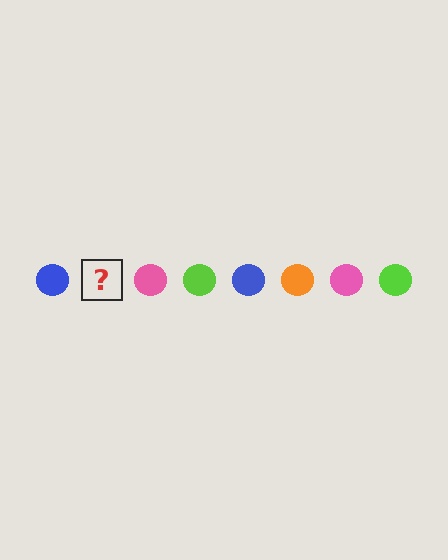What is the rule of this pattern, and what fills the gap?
The rule is that the pattern cycles through blue, orange, pink, lime circles. The gap should be filled with an orange circle.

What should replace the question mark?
The question mark should be replaced with an orange circle.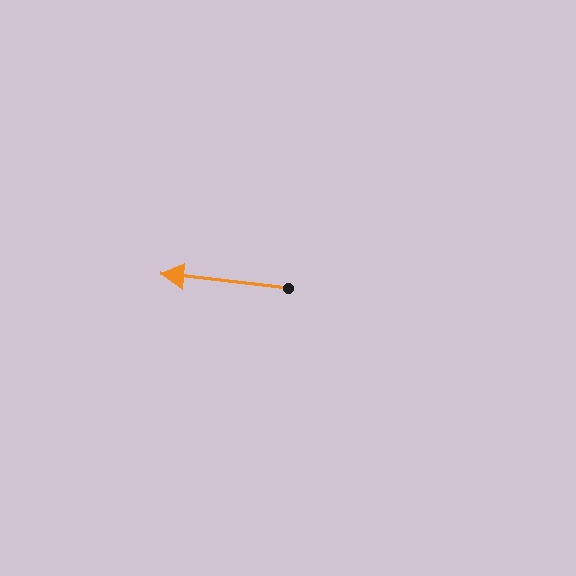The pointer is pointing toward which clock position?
Roughly 9 o'clock.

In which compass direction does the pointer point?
West.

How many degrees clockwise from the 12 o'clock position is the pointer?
Approximately 276 degrees.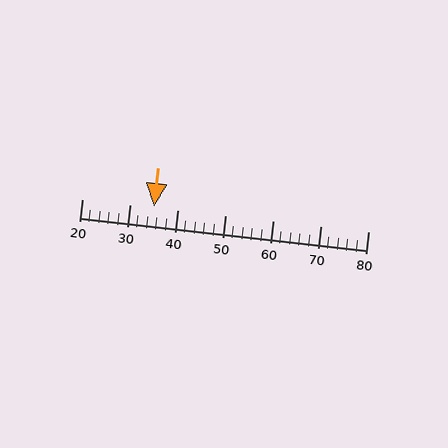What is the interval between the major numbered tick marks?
The major tick marks are spaced 10 units apart.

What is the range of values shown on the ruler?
The ruler shows values from 20 to 80.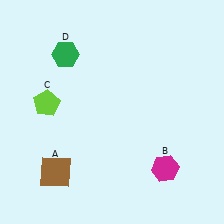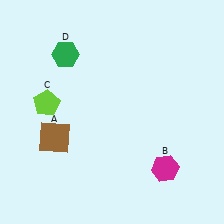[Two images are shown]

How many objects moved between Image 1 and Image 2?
1 object moved between the two images.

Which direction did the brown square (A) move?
The brown square (A) moved up.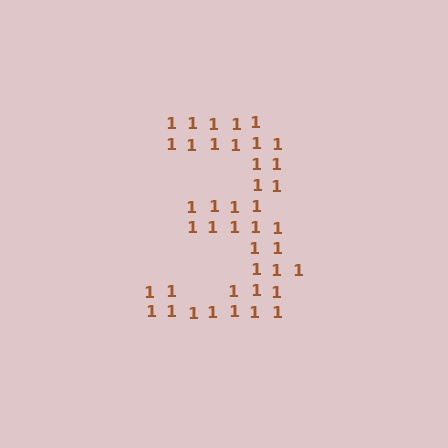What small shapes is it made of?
It is made of small digit 1's.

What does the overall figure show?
The overall figure shows the digit 3.